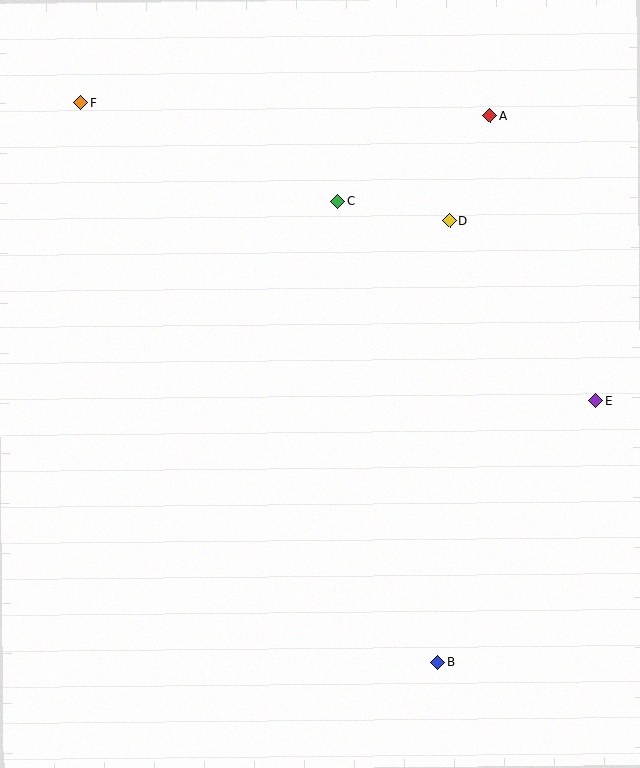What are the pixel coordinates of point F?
Point F is at (81, 103).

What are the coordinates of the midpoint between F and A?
The midpoint between F and A is at (286, 110).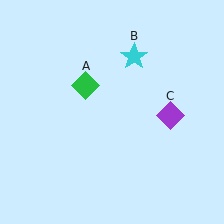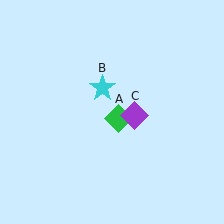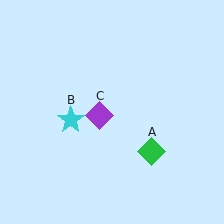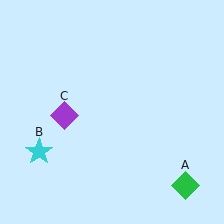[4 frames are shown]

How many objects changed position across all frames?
3 objects changed position: green diamond (object A), cyan star (object B), purple diamond (object C).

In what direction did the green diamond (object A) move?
The green diamond (object A) moved down and to the right.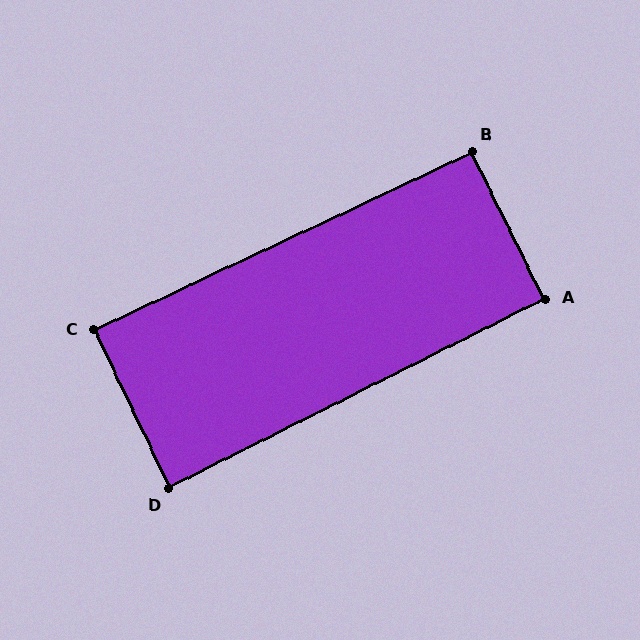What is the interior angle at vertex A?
Approximately 90 degrees (approximately right).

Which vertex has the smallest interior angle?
D, at approximately 89 degrees.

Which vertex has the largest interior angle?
B, at approximately 91 degrees.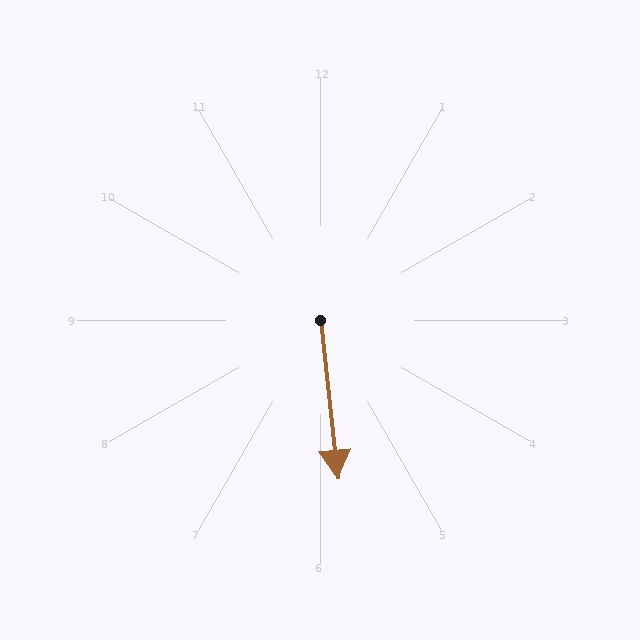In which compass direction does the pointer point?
South.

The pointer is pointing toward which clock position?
Roughly 6 o'clock.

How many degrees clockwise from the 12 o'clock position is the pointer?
Approximately 174 degrees.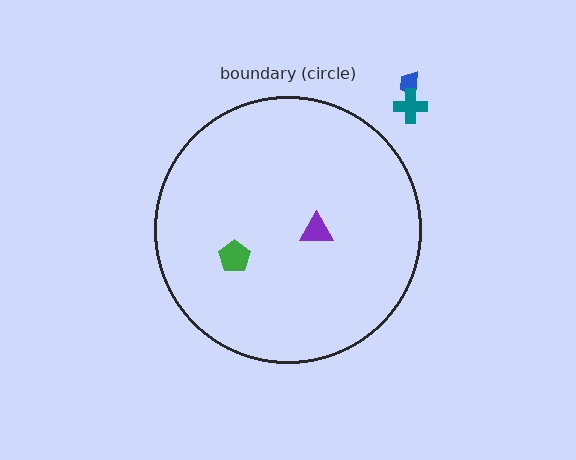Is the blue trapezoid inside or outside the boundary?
Outside.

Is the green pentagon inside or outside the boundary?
Inside.